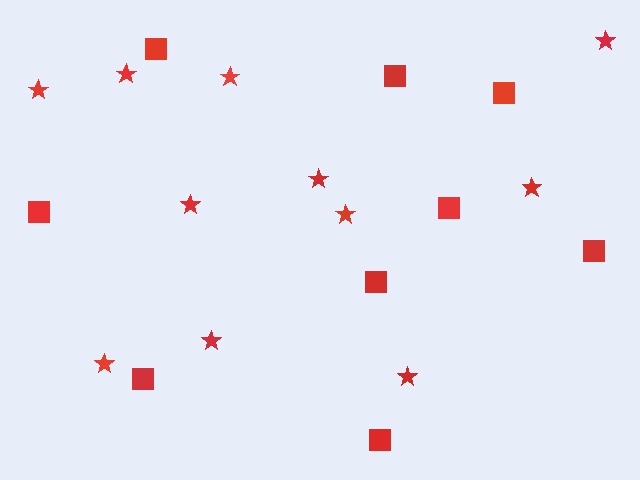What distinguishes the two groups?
There are 2 groups: one group of squares (9) and one group of stars (11).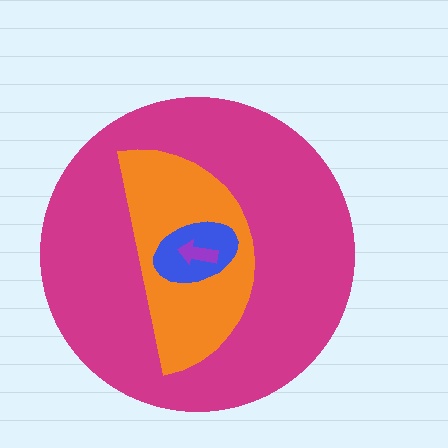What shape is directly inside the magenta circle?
The orange semicircle.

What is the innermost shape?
The purple arrow.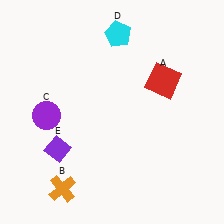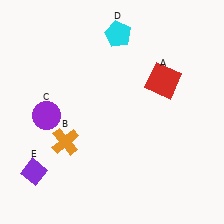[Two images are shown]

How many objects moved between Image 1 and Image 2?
2 objects moved between the two images.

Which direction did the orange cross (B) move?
The orange cross (B) moved up.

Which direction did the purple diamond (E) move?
The purple diamond (E) moved left.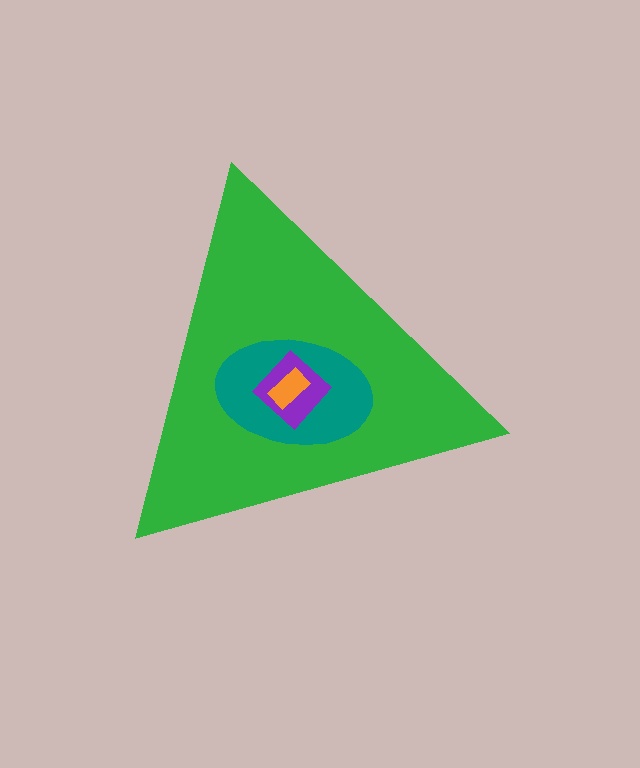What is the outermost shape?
The green triangle.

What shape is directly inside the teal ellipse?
The purple diamond.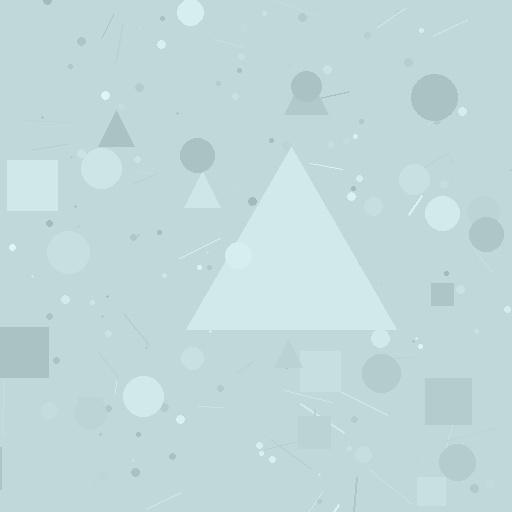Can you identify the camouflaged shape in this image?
The camouflaged shape is a triangle.